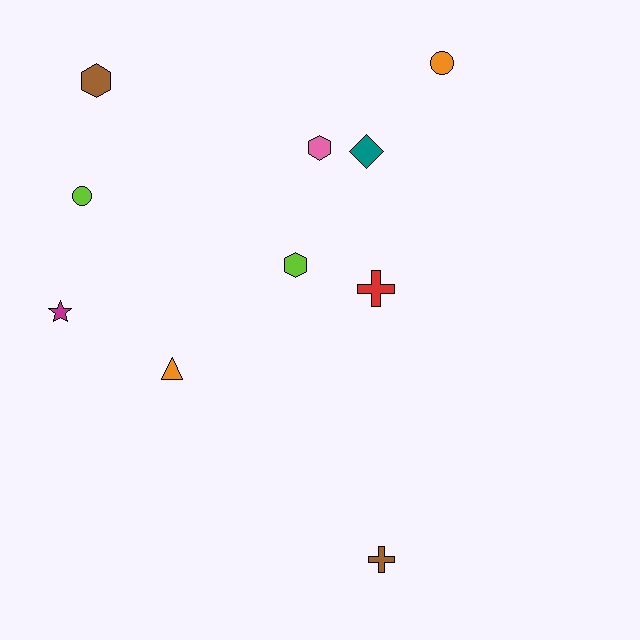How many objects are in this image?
There are 10 objects.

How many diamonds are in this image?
There is 1 diamond.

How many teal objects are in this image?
There is 1 teal object.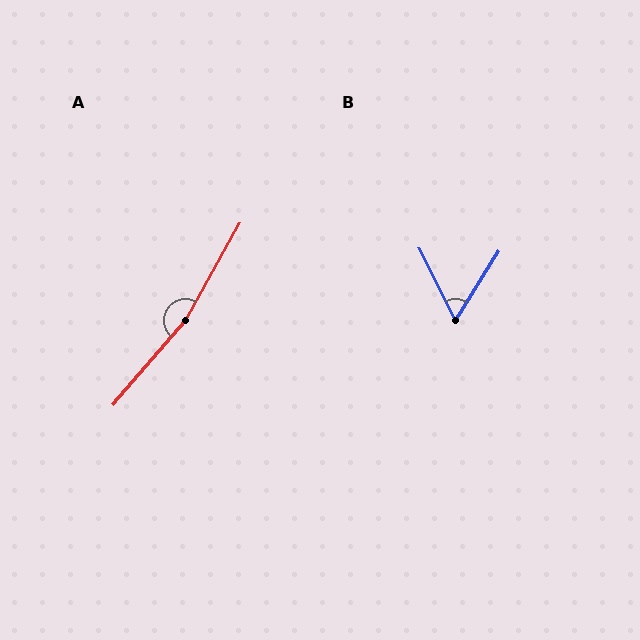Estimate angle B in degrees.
Approximately 59 degrees.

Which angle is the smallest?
B, at approximately 59 degrees.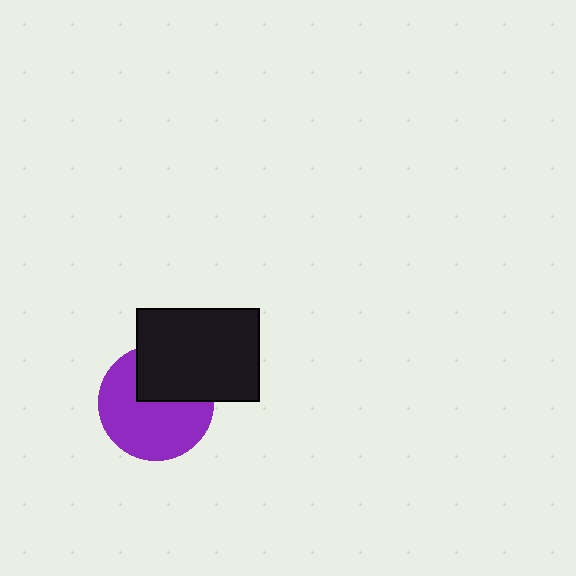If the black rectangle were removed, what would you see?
You would see the complete purple circle.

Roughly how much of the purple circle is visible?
Most of it is visible (roughly 65%).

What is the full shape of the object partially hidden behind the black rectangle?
The partially hidden object is a purple circle.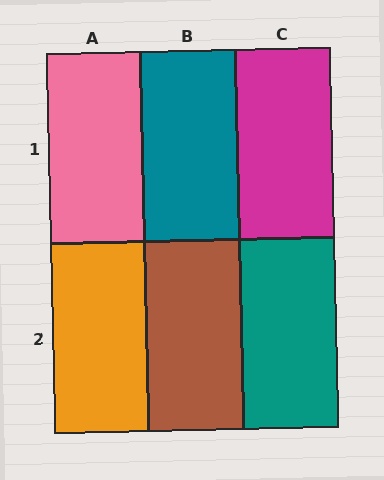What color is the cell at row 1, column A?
Pink.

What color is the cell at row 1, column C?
Magenta.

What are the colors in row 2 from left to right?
Orange, brown, teal.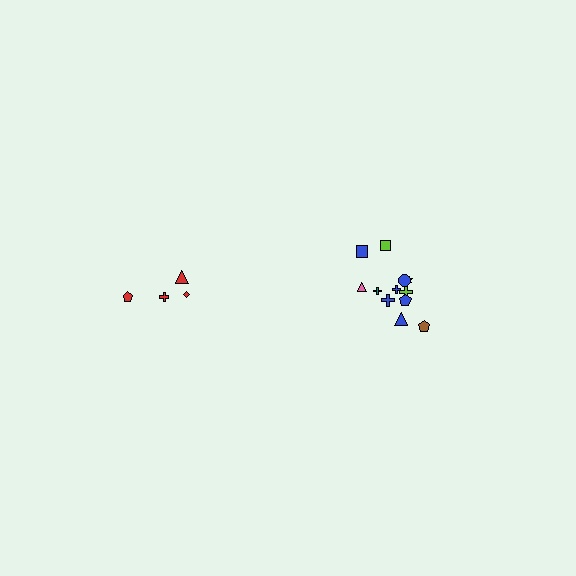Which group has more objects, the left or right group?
The right group.